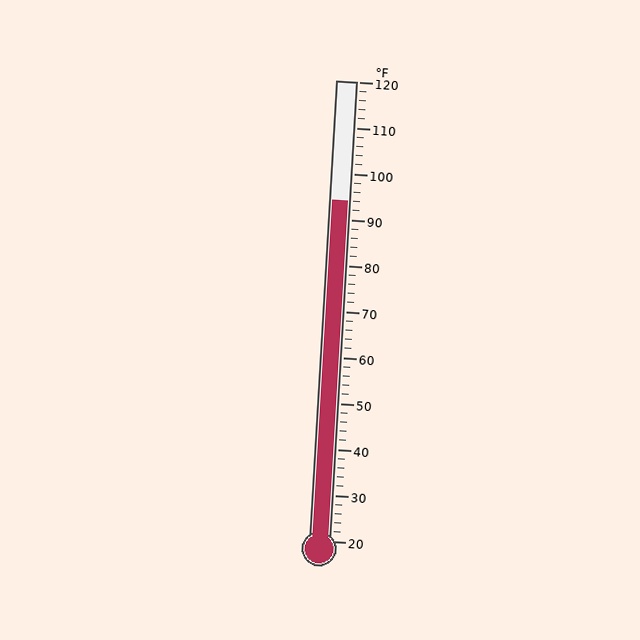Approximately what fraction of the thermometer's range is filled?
The thermometer is filled to approximately 75% of its range.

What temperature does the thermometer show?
The thermometer shows approximately 94°F.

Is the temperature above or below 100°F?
The temperature is below 100°F.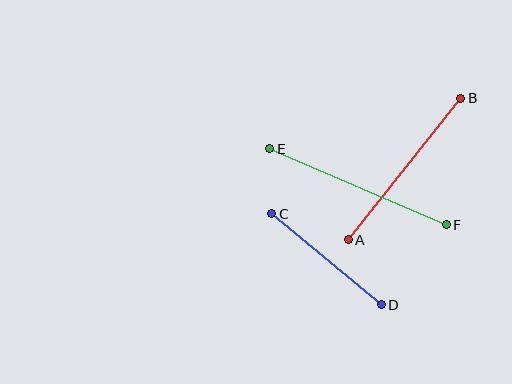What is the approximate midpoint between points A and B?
The midpoint is at approximately (405, 169) pixels.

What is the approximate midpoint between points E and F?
The midpoint is at approximately (358, 187) pixels.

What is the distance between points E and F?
The distance is approximately 192 pixels.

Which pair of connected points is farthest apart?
Points E and F are farthest apart.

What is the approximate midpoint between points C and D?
The midpoint is at approximately (326, 259) pixels.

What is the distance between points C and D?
The distance is approximately 142 pixels.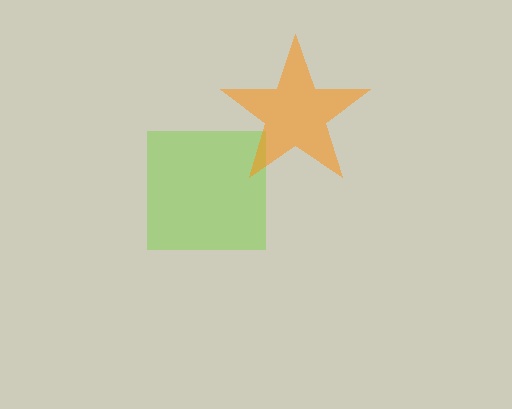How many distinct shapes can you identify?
There are 2 distinct shapes: a lime square, an orange star.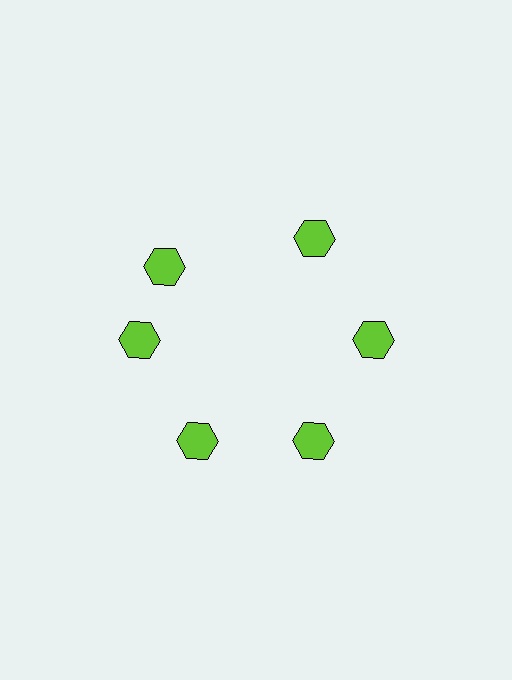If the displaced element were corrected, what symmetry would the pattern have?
It would have 6-fold rotational symmetry — the pattern would map onto itself every 60 degrees.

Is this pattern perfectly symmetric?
No. The 6 lime hexagons are arranged in a ring, but one element near the 11 o'clock position is rotated out of alignment along the ring, breaking the 6-fold rotational symmetry.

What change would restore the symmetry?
The symmetry would be restored by rotating it back into even spacing with its neighbors so that all 6 hexagons sit at equal angles and equal distance from the center.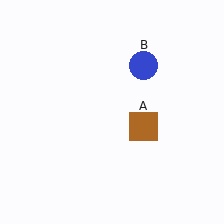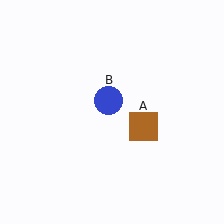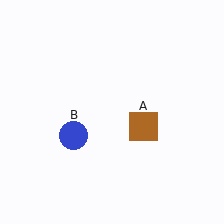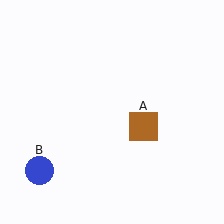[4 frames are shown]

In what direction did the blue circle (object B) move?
The blue circle (object B) moved down and to the left.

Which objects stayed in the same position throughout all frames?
Brown square (object A) remained stationary.